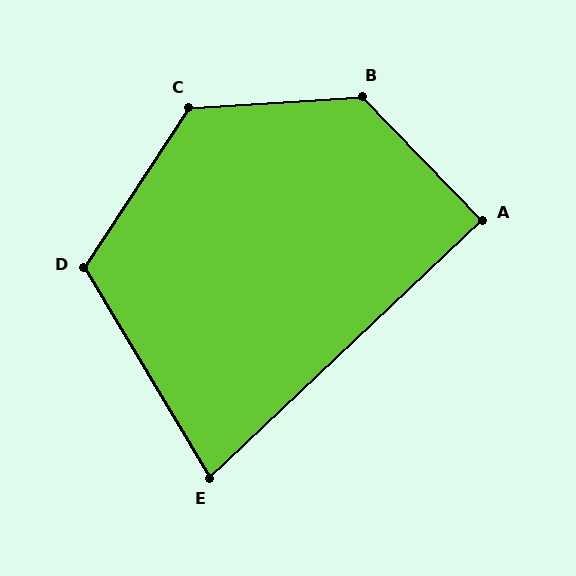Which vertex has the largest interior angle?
B, at approximately 130 degrees.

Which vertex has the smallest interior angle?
E, at approximately 78 degrees.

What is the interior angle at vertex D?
Approximately 116 degrees (obtuse).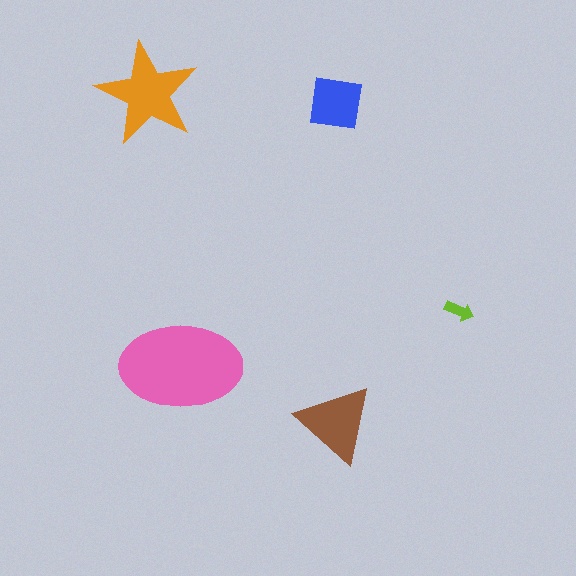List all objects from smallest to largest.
The lime arrow, the blue square, the brown triangle, the orange star, the pink ellipse.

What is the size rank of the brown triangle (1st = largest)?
3rd.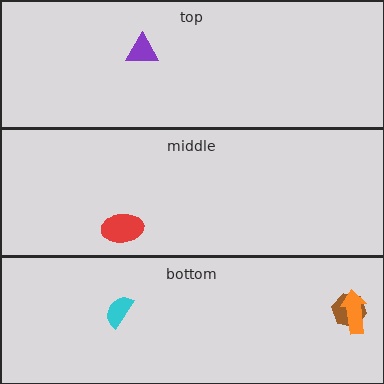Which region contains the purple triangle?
The top region.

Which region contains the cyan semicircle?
The bottom region.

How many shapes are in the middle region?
1.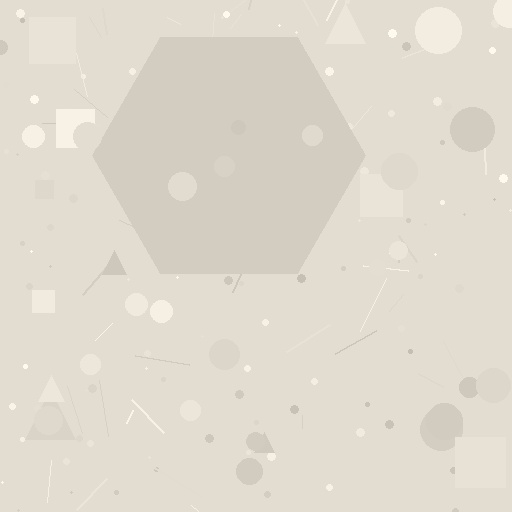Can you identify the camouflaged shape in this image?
The camouflaged shape is a hexagon.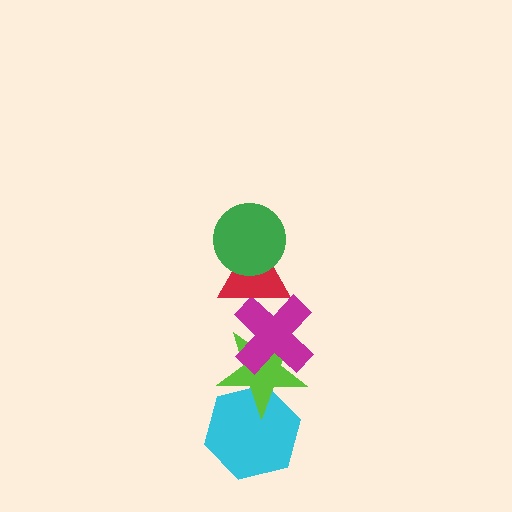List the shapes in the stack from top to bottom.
From top to bottom: the green circle, the red triangle, the magenta cross, the lime star, the cyan hexagon.